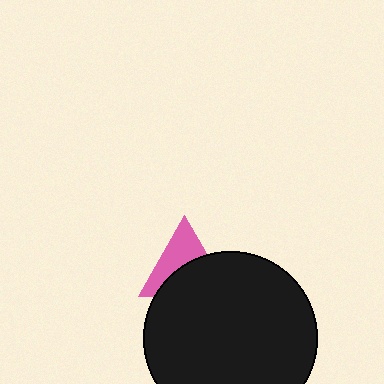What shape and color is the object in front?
The object in front is a black circle.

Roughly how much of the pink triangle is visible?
About half of it is visible (roughly 48%).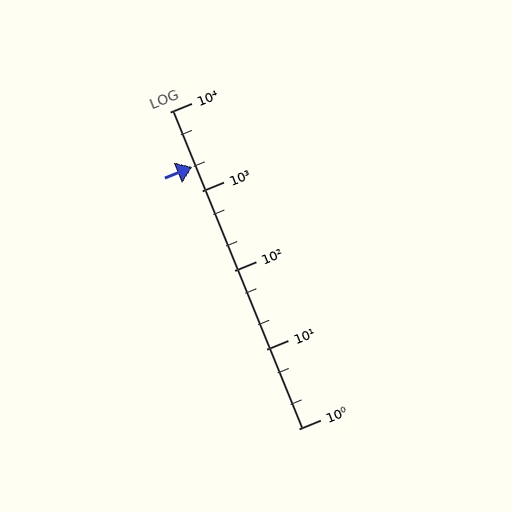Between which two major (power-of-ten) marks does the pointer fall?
The pointer is between 1000 and 10000.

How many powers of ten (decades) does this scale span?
The scale spans 4 decades, from 1 to 10000.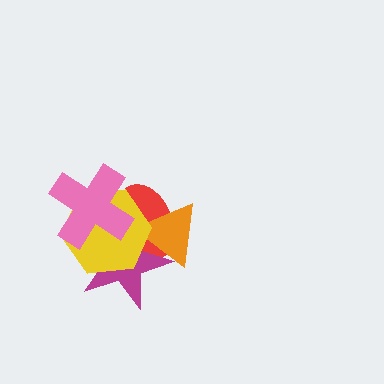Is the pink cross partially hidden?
No, no other shape covers it.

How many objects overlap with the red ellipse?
4 objects overlap with the red ellipse.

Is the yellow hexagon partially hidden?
Yes, it is partially covered by another shape.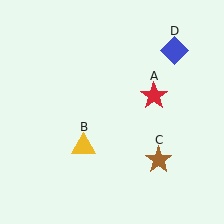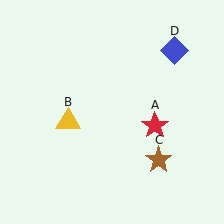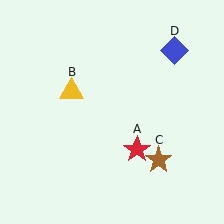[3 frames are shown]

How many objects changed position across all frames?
2 objects changed position: red star (object A), yellow triangle (object B).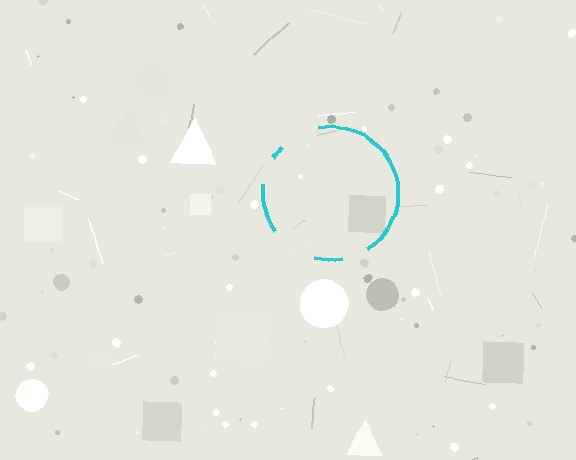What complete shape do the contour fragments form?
The contour fragments form a circle.